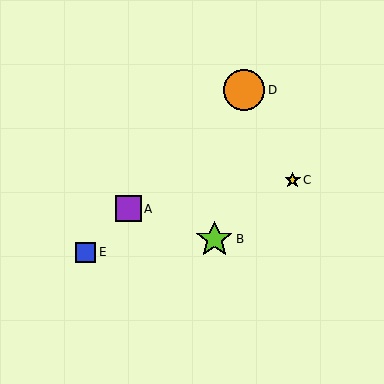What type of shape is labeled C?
Shape C is a yellow star.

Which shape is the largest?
The orange circle (labeled D) is the largest.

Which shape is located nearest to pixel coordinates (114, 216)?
The purple square (labeled A) at (128, 209) is nearest to that location.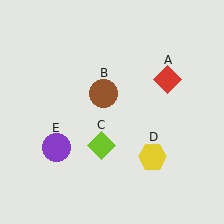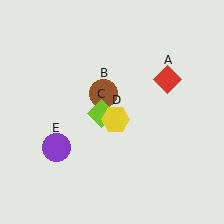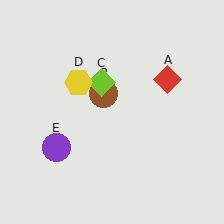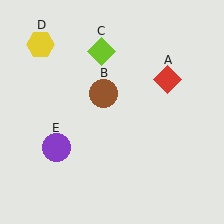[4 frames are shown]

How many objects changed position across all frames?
2 objects changed position: lime diamond (object C), yellow hexagon (object D).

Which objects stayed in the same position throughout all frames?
Red diamond (object A) and brown circle (object B) and purple circle (object E) remained stationary.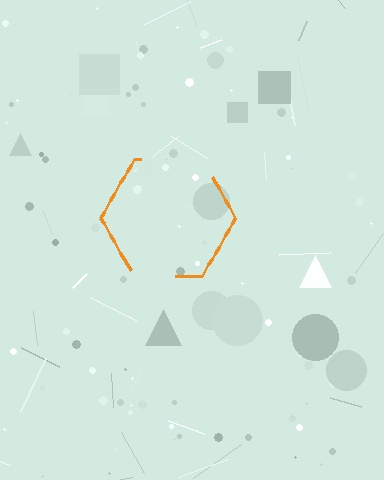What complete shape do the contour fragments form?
The contour fragments form a hexagon.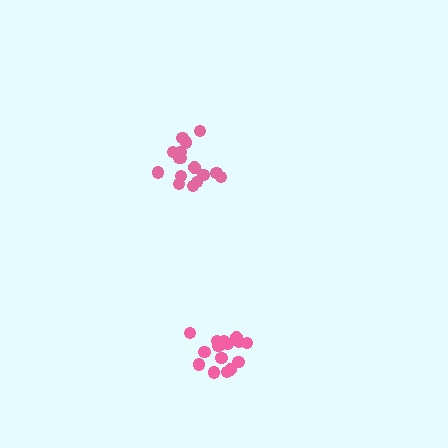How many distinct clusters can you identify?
There are 2 distinct clusters.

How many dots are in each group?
Group 1: 16 dots, Group 2: 17 dots (33 total).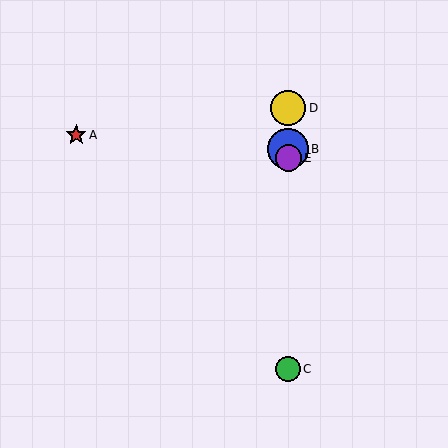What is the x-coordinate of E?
Object E is at x≈288.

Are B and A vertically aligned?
No, B is at x≈288 and A is at x≈76.